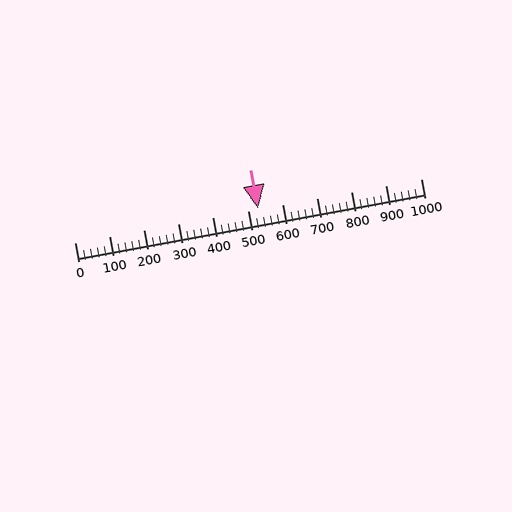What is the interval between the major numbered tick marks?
The major tick marks are spaced 100 units apart.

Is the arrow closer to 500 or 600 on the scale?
The arrow is closer to 500.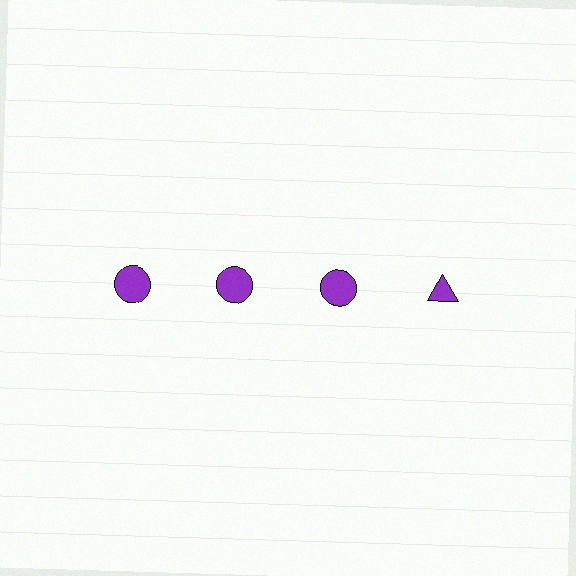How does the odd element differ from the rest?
It has a different shape: triangle instead of circle.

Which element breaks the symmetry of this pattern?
The purple triangle in the top row, second from right column breaks the symmetry. All other shapes are purple circles.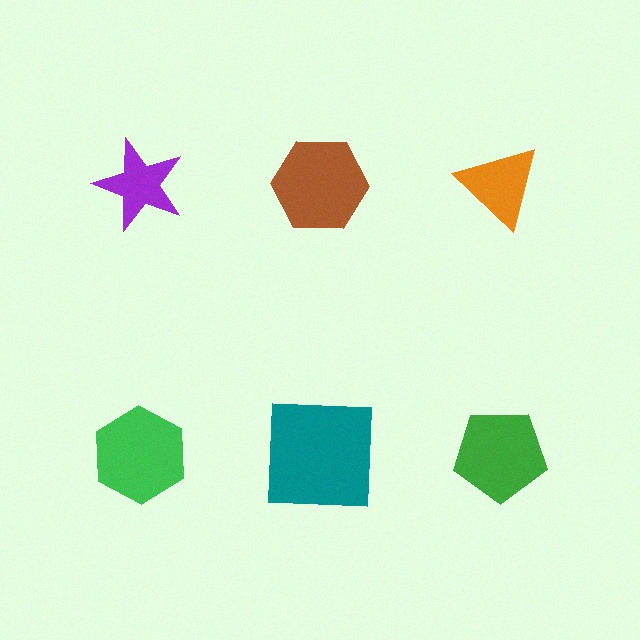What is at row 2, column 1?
A green hexagon.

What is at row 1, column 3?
An orange triangle.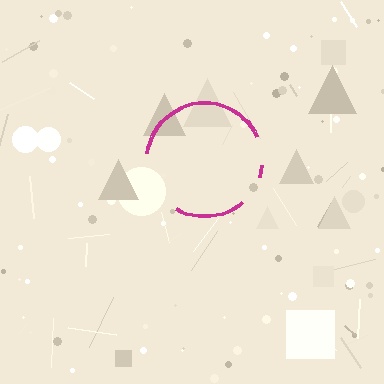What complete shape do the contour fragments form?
The contour fragments form a circle.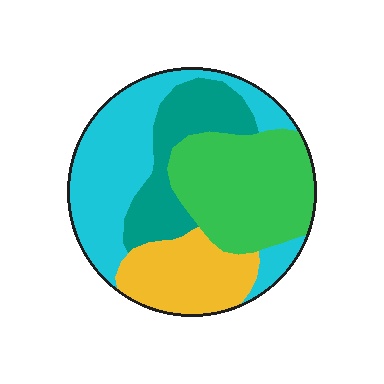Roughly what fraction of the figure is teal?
Teal takes up about one sixth (1/6) of the figure.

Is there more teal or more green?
Green.